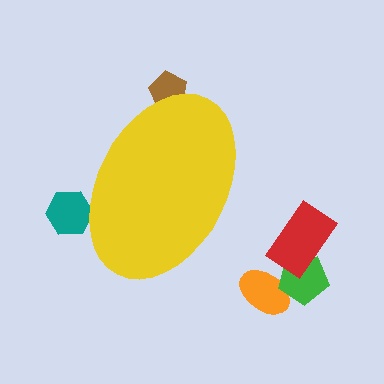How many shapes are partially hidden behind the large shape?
2 shapes are partially hidden.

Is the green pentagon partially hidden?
No, the green pentagon is fully visible.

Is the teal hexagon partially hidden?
Yes, the teal hexagon is partially hidden behind the yellow ellipse.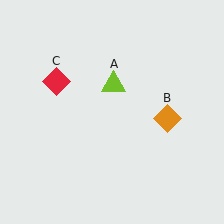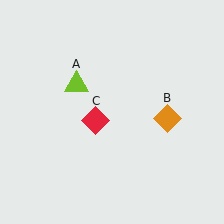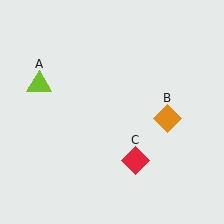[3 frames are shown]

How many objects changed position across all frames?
2 objects changed position: lime triangle (object A), red diamond (object C).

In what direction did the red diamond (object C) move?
The red diamond (object C) moved down and to the right.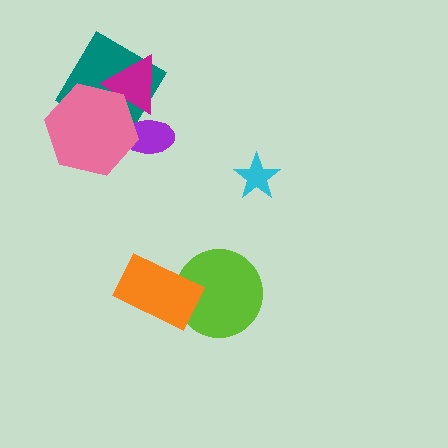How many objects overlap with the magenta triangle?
2 objects overlap with the magenta triangle.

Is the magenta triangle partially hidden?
Yes, it is partially covered by another shape.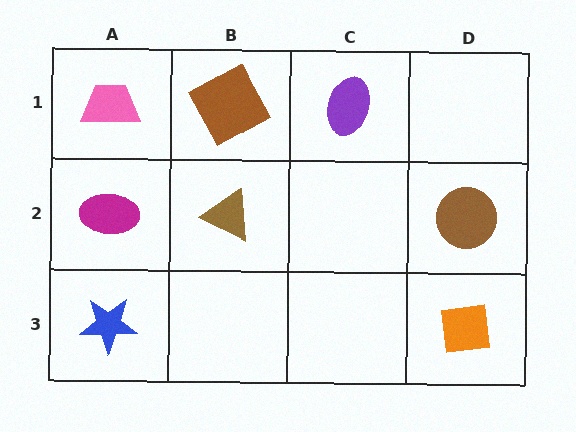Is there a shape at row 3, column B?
No, that cell is empty.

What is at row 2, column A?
A magenta ellipse.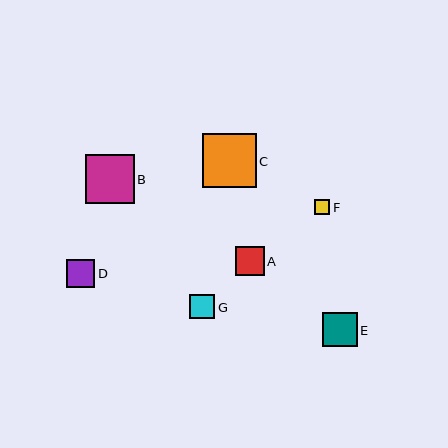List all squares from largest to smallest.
From largest to smallest: C, B, E, A, D, G, F.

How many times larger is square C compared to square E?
Square C is approximately 1.6 times the size of square E.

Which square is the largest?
Square C is the largest with a size of approximately 54 pixels.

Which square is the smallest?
Square F is the smallest with a size of approximately 15 pixels.